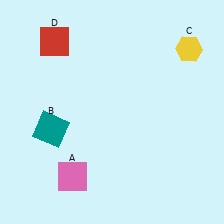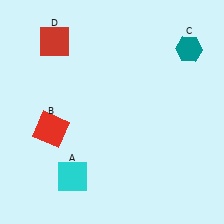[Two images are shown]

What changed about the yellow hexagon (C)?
In Image 1, C is yellow. In Image 2, it changed to teal.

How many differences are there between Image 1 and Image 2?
There are 3 differences between the two images.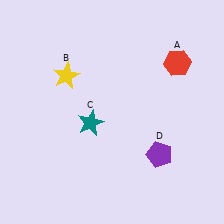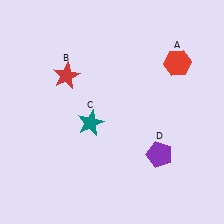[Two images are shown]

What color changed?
The star (B) changed from yellow in Image 1 to red in Image 2.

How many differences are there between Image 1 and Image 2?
There is 1 difference between the two images.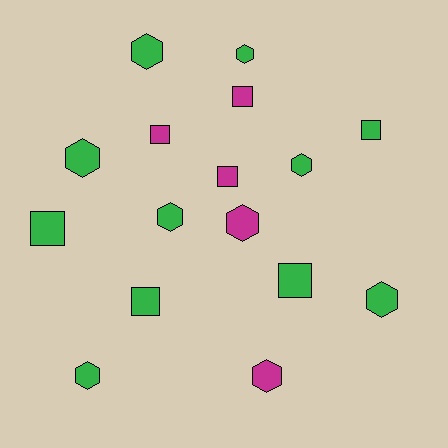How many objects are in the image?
There are 16 objects.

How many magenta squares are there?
There are 3 magenta squares.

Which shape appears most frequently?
Hexagon, with 9 objects.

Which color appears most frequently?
Green, with 11 objects.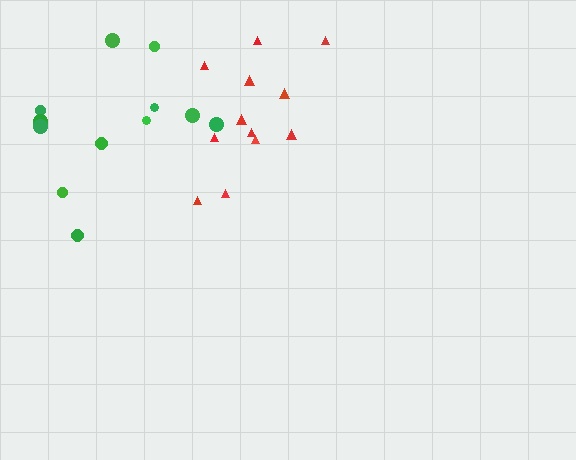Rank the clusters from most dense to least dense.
green, red.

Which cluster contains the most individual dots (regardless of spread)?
Green (13).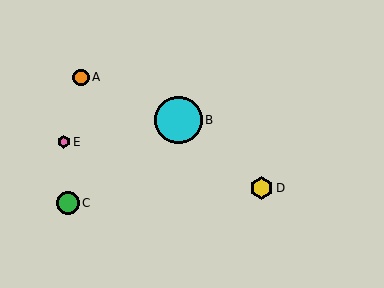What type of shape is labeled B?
Shape B is a cyan circle.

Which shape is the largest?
The cyan circle (labeled B) is the largest.